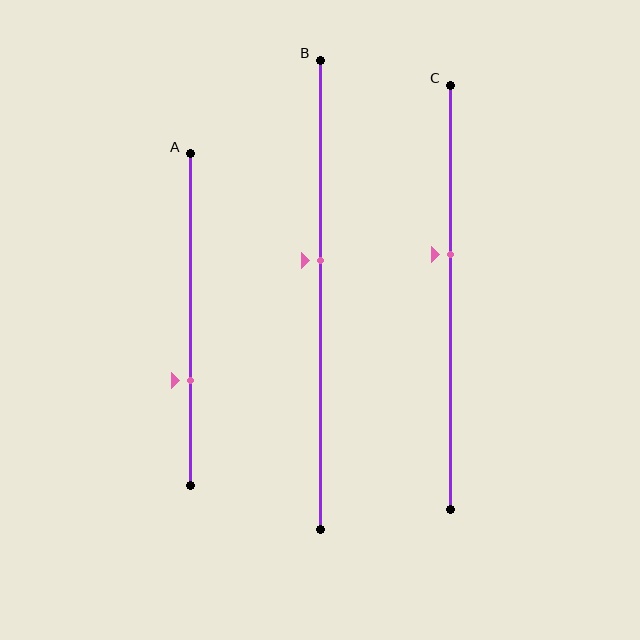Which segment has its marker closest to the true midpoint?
Segment B has its marker closest to the true midpoint.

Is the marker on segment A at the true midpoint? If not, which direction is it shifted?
No, the marker on segment A is shifted downward by about 18% of the segment length.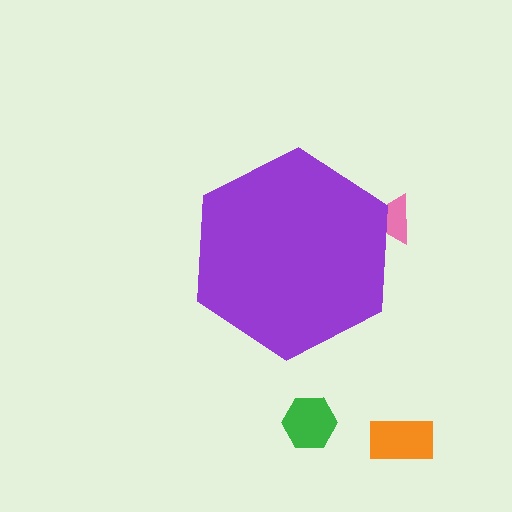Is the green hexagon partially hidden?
No, the green hexagon is fully visible.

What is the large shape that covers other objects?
A purple hexagon.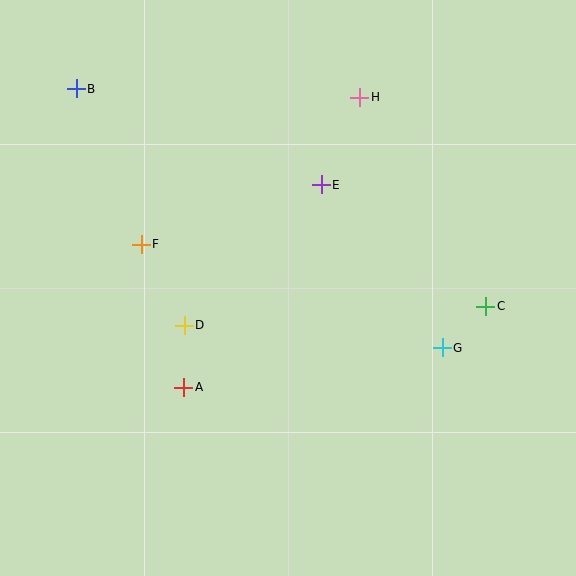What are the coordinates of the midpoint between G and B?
The midpoint between G and B is at (259, 218).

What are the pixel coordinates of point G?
Point G is at (442, 348).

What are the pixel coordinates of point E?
Point E is at (321, 185).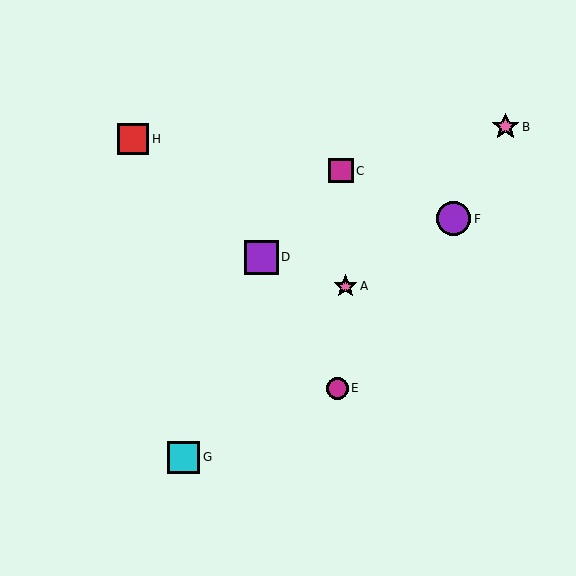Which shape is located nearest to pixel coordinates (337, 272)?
The pink star (labeled A) at (346, 286) is nearest to that location.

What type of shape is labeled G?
Shape G is a cyan square.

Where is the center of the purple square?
The center of the purple square is at (261, 257).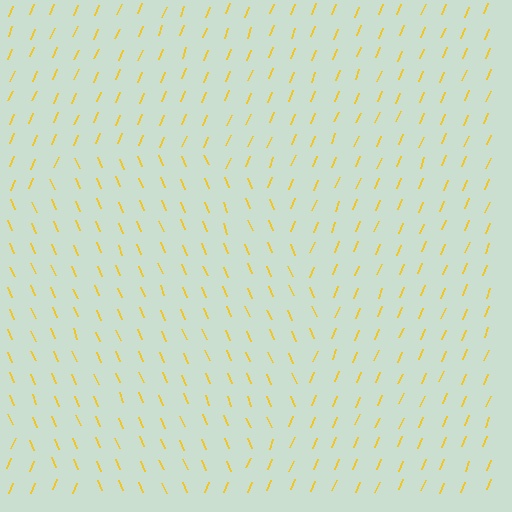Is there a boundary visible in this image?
Yes, there is a texture boundary formed by a change in line orientation.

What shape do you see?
I see a circle.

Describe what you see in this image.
The image is filled with small yellow line segments. A circle region in the image has lines oriented differently from the surrounding lines, creating a visible texture boundary.